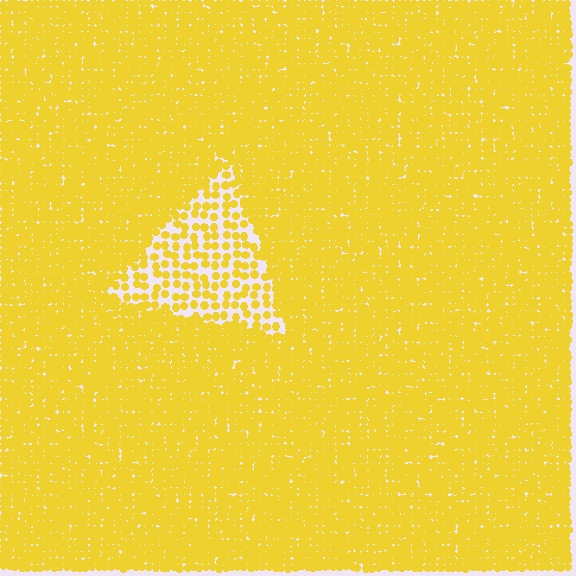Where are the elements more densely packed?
The elements are more densely packed outside the triangle boundary.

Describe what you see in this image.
The image contains small yellow elements arranged at two different densities. A triangle-shaped region is visible where the elements are less densely packed than the surrounding area.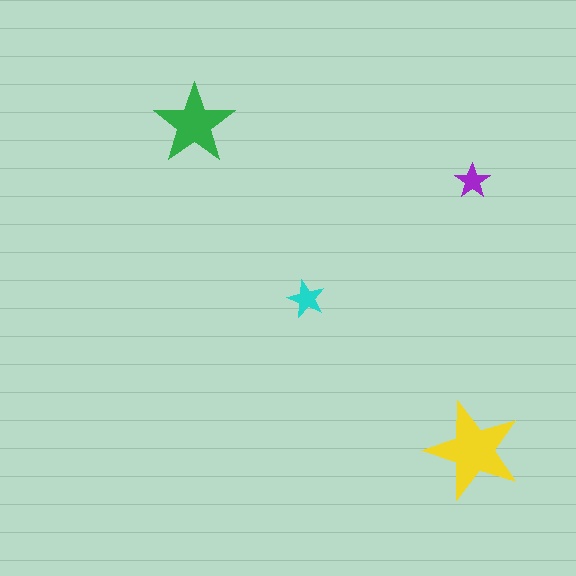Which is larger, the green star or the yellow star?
The yellow one.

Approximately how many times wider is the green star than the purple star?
About 2.5 times wider.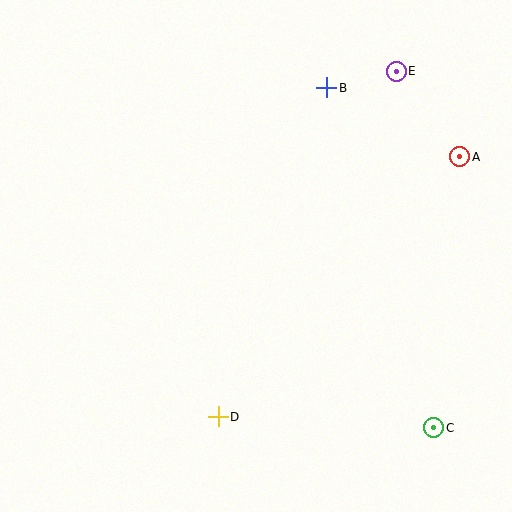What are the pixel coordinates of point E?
Point E is at (396, 71).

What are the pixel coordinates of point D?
Point D is at (218, 417).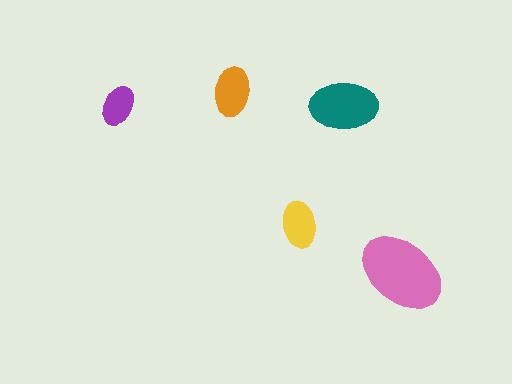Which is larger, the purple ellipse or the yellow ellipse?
The yellow one.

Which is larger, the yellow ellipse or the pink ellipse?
The pink one.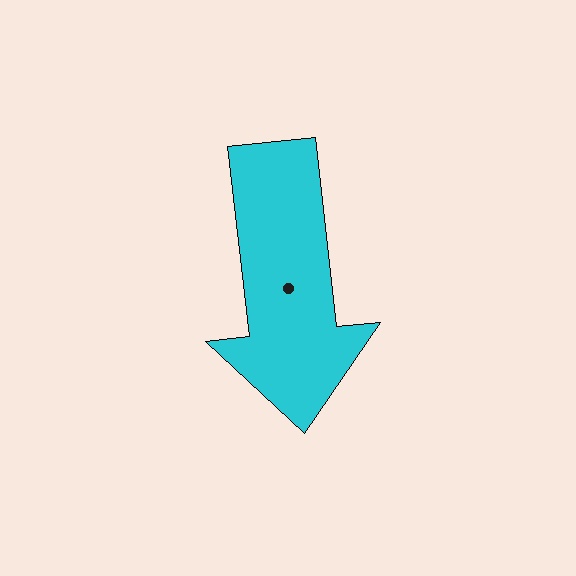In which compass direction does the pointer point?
South.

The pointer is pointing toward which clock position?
Roughly 6 o'clock.